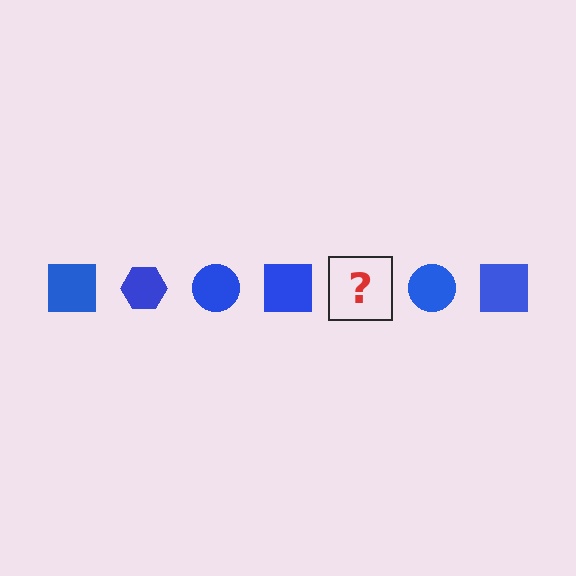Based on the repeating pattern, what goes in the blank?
The blank should be a blue hexagon.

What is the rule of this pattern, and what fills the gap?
The rule is that the pattern cycles through square, hexagon, circle shapes in blue. The gap should be filled with a blue hexagon.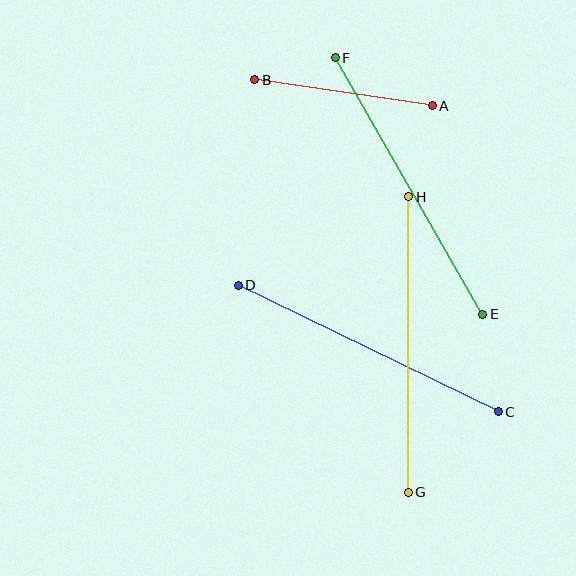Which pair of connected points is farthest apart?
Points E and F are farthest apart.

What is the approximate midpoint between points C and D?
The midpoint is at approximately (368, 348) pixels.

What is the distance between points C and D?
The distance is approximately 289 pixels.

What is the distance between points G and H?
The distance is approximately 295 pixels.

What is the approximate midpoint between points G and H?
The midpoint is at approximately (409, 344) pixels.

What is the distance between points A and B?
The distance is approximately 179 pixels.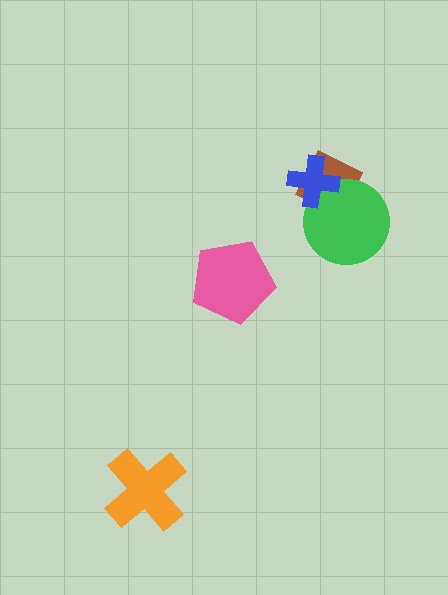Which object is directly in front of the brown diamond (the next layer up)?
The green circle is directly in front of the brown diamond.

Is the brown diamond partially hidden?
Yes, it is partially covered by another shape.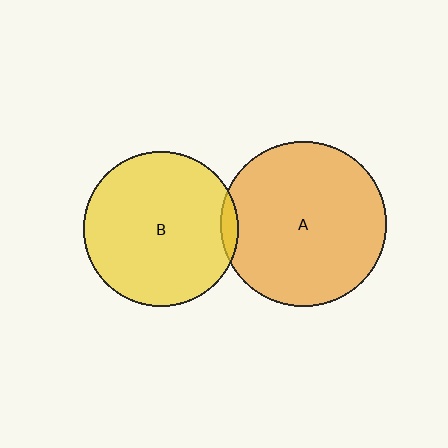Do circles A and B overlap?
Yes.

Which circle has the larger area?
Circle A (orange).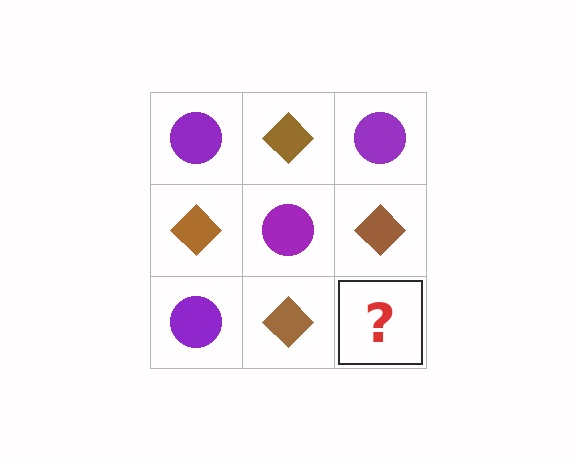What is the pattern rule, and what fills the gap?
The rule is that it alternates purple circle and brown diamond in a checkerboard pattern. The gap should be filled with a purple circle.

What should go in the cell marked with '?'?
The missing cell should contain a purple circle.